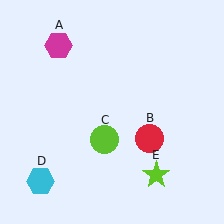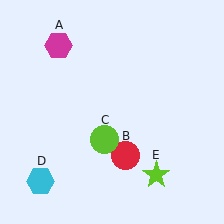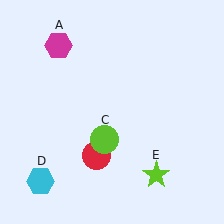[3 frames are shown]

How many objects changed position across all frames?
1 object changed position: red circle (object B).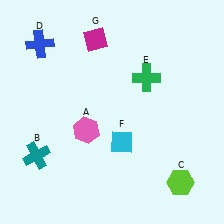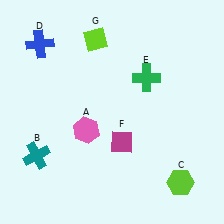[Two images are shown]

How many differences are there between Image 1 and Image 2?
There are 2 differences between the two images.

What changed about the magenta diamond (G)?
In Image 1, G is magenta. In Image 2, it changed to lime.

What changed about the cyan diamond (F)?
In Image 1, F is cyan. In Image 2, it changed to magenta.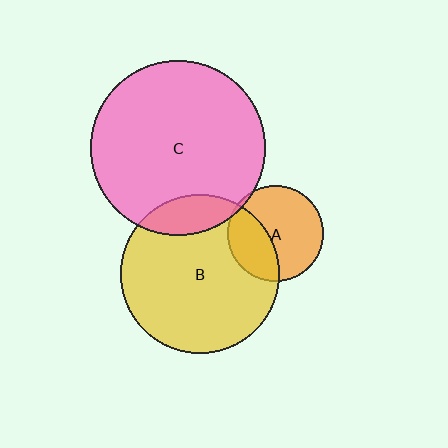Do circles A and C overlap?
Yes.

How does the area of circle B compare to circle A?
Approximately 2.7 times.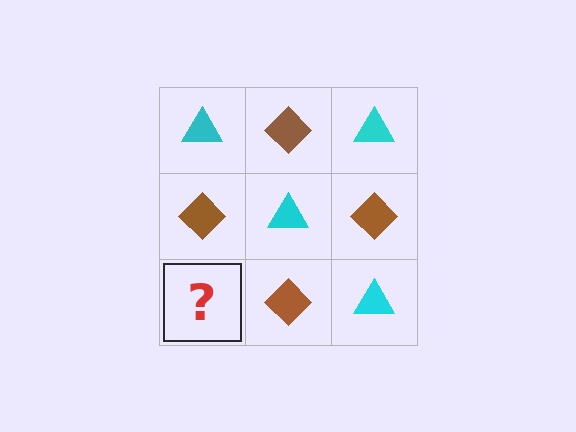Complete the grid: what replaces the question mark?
The question mark should be replaced with a cyan triangle.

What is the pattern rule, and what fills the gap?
The rule is that it alternates cyan triangle and brown diamond in a checkerboard pattern. The gap should be filled with a cyan triangle.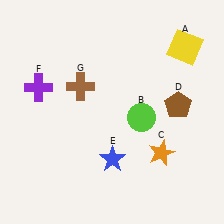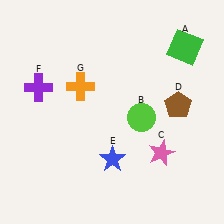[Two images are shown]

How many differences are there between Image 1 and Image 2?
There are 3 differences between the two images.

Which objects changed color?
A changed from yellow to green. C changed from orange to pink. G changed from brown to orange.